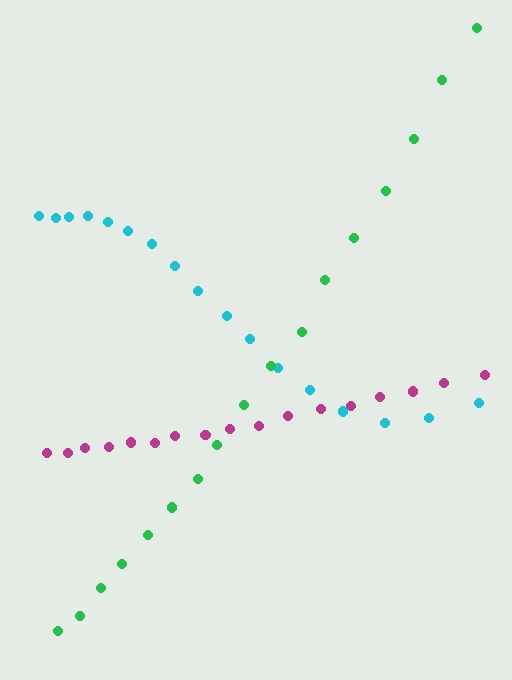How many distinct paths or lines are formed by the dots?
There are 3 distinct paths.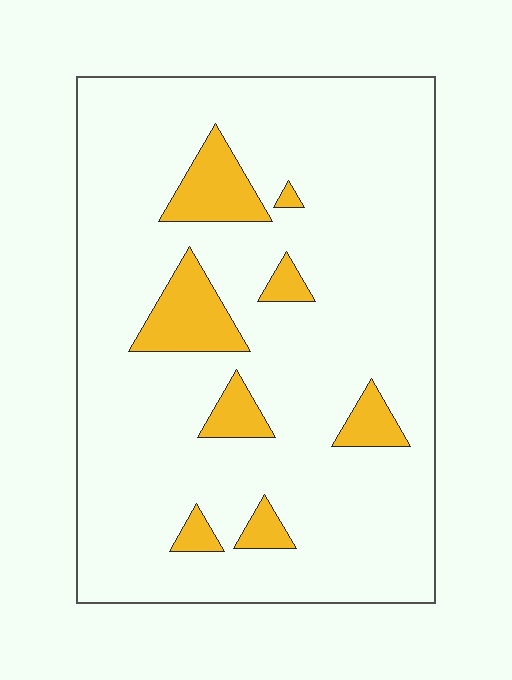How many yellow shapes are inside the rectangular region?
8.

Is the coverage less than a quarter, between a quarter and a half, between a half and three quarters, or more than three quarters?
Less than a quarter.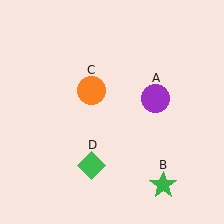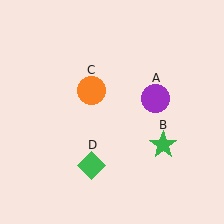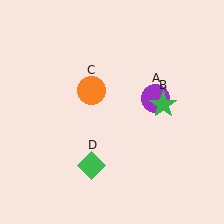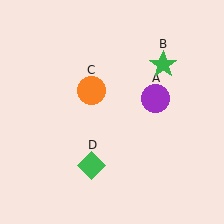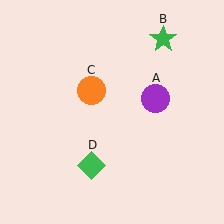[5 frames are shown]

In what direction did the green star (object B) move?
The green star (object B) moved up.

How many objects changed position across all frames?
1 object changed position: green star (object B).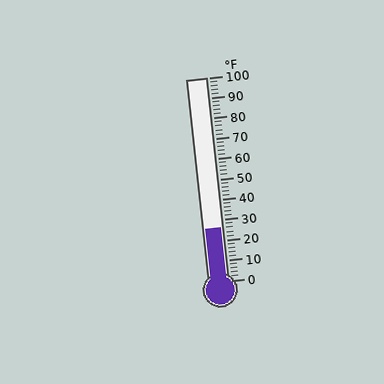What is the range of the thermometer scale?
The thermometer scale ranges from 0°F to 100°F.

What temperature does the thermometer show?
The thermometer shows approximately 26°F.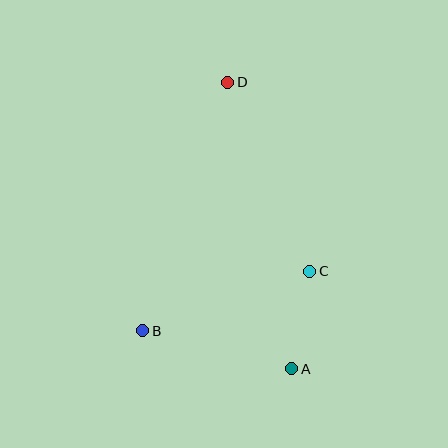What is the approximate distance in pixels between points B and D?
The distance between B and D is approximately 263 pixels.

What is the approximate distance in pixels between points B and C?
The distance between B and C is approximately 177 pixels.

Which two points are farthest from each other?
Points A and D are farthest from each other.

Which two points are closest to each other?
Points A and C are closest to each other.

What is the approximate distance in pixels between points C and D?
The distance between C and D is approximately 206 pixels.